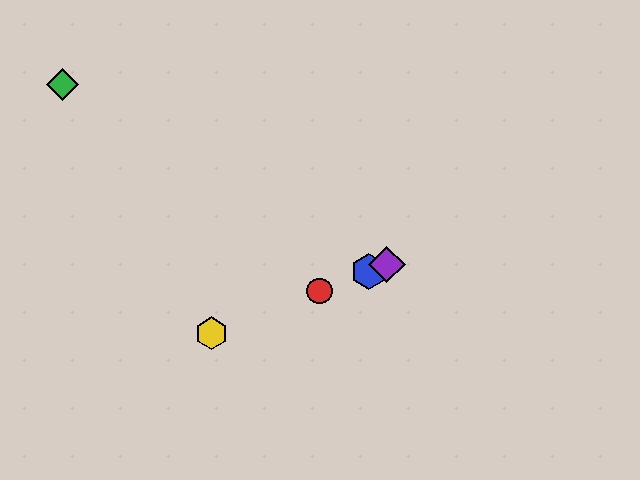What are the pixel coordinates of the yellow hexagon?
The yellow hexagon is at (211, 333).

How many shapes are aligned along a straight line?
4 shapes (the red circle, the blue hexagon, the yellow hexagon, the purple diamond) are aligned along a straight line.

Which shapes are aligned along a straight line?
The red circle, the blue hexagon, the yellow hexagon, the purple diamond are aligned along a straight line.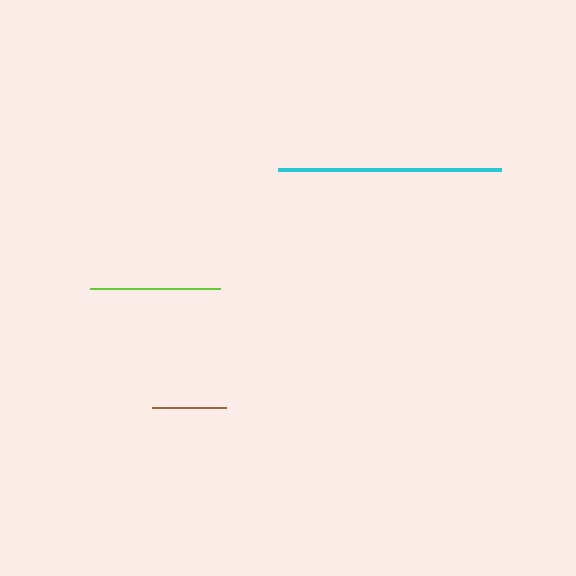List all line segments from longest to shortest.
From longest to shortest: cyan, lime, brown.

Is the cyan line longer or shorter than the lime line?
The cyan line is longer than the lime line.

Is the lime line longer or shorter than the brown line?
The lime line is longer than the brown line.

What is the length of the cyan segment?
The cyan segment is approximately 224 pixels long.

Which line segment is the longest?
The cyan line is the longest at approximately 224 pixels.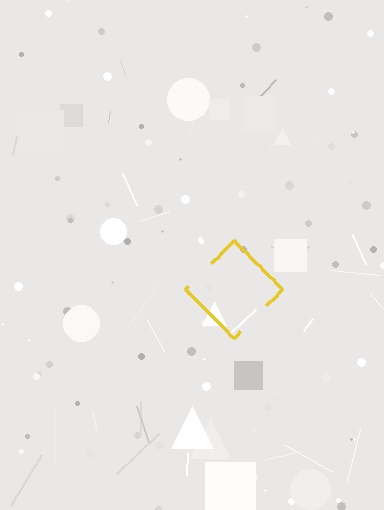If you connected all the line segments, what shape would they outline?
They would outline a diamond.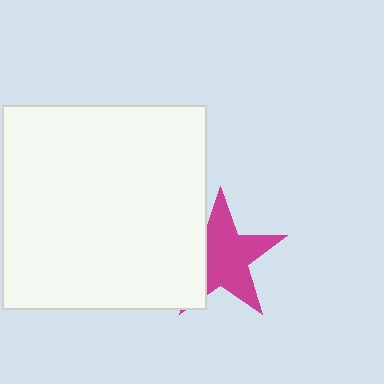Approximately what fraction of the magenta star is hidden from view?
Roughly 30% of the magenta star is hidden behind the white square.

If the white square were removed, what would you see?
You would see the complete magenta star.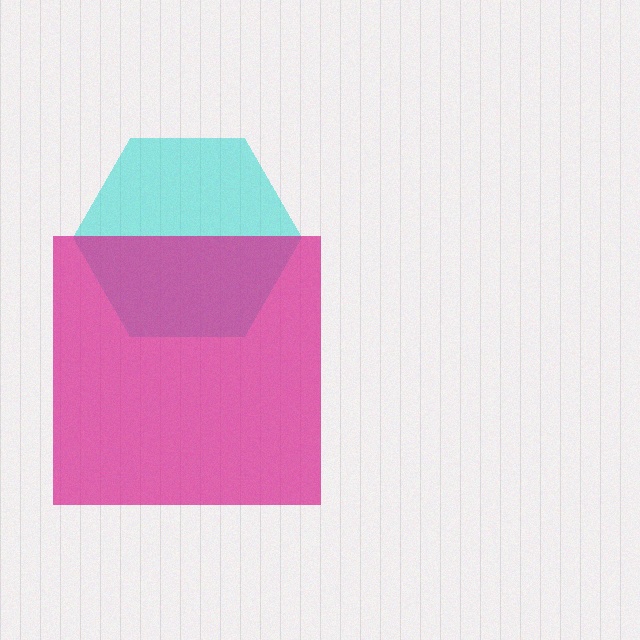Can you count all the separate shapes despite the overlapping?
Yes, there are 2 separate shapes.